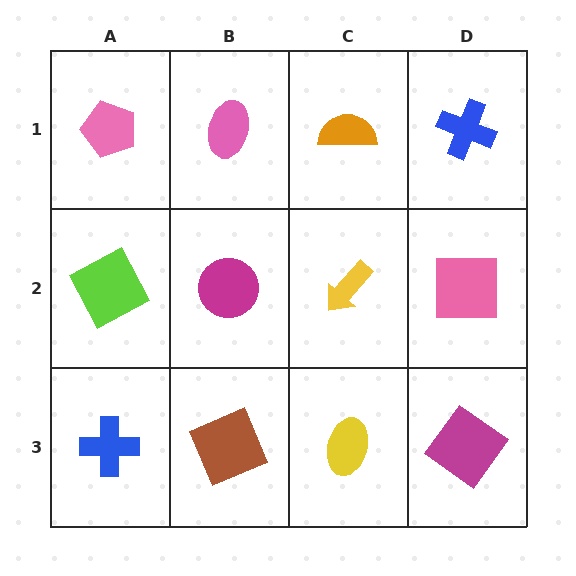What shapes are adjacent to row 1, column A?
A lime square (row 2, column A), a pink ellipse (row 1, column B).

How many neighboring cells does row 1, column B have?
3.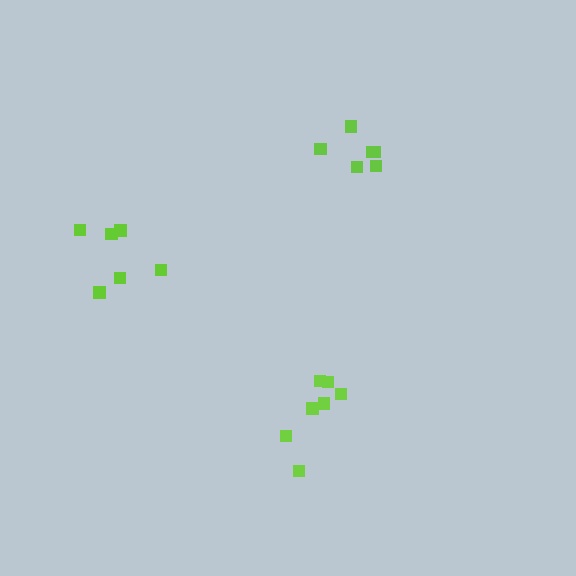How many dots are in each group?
Group 1: 7 dots, Group 2: 6 dots, Group 3: 6 dots (19 total).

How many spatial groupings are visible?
There are 3 spatial groupings.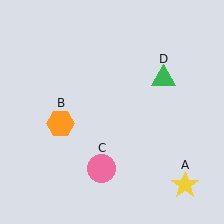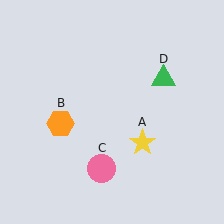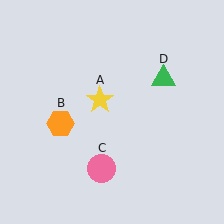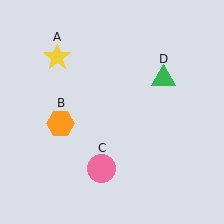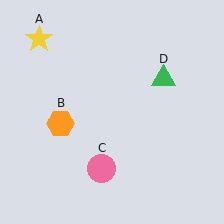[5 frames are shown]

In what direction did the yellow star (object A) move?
The yellow star (object A) moved up and to the left.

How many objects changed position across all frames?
1 object changed position: yellow star (object A).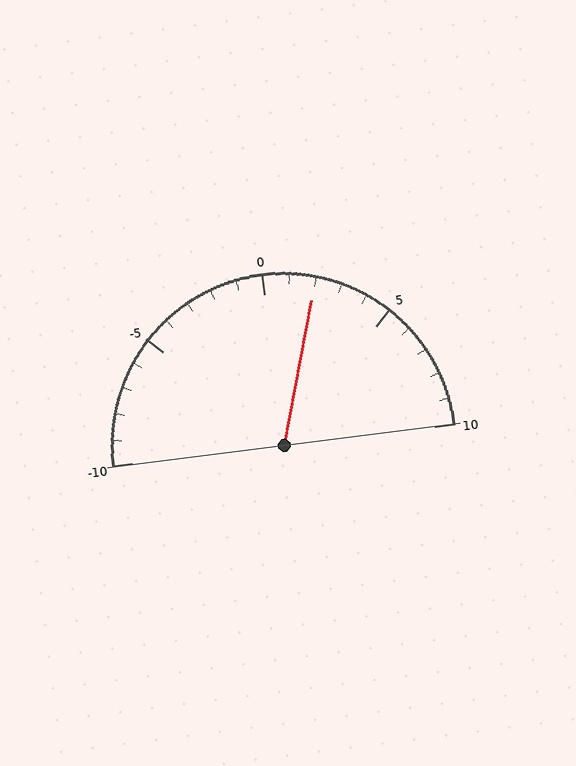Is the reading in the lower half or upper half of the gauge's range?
The reading is in the upper half of the range (-10 to 10).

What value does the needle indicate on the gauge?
The needle indicates approximately 2.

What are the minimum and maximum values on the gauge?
The gauge ranges from -10 to 10.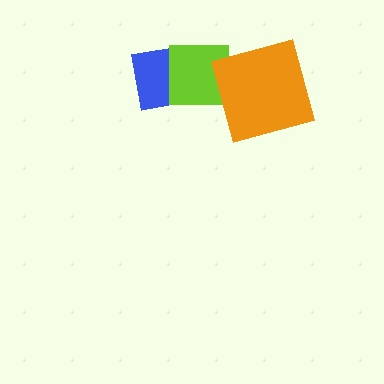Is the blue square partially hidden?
Yes, it is partially covered by another shape.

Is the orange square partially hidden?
No, no other shape covers it.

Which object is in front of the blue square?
The lime square is in front of the blue square.